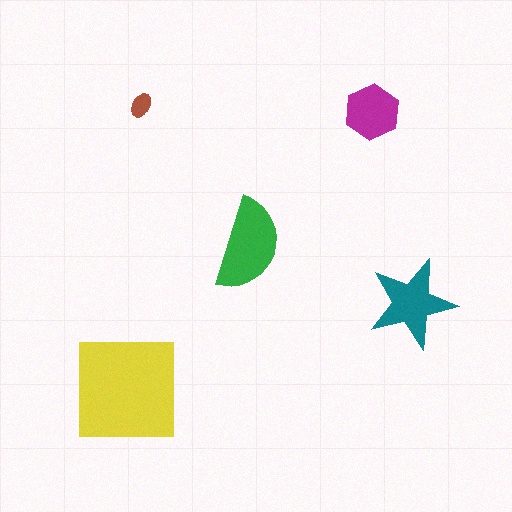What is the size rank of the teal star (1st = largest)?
3rd.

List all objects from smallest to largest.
The brown ellipse, the magenta hexagon, the teal star, the green semicircle, the yellow square.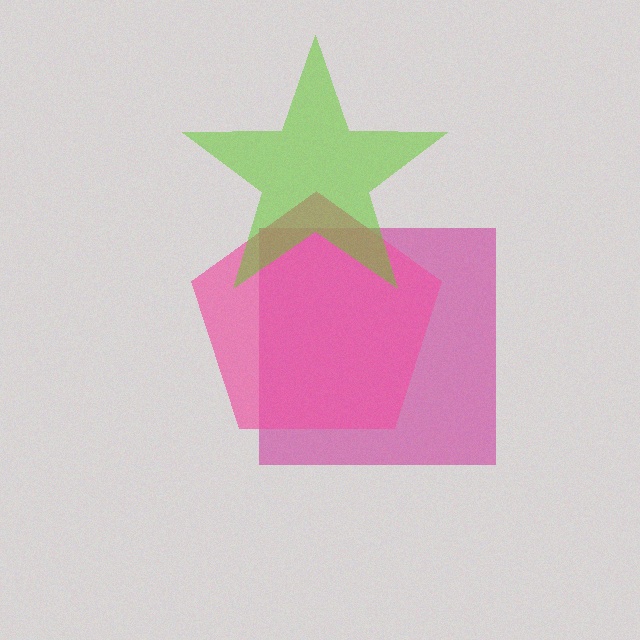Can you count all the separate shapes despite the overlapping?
Yes, there are 3 separate shapes.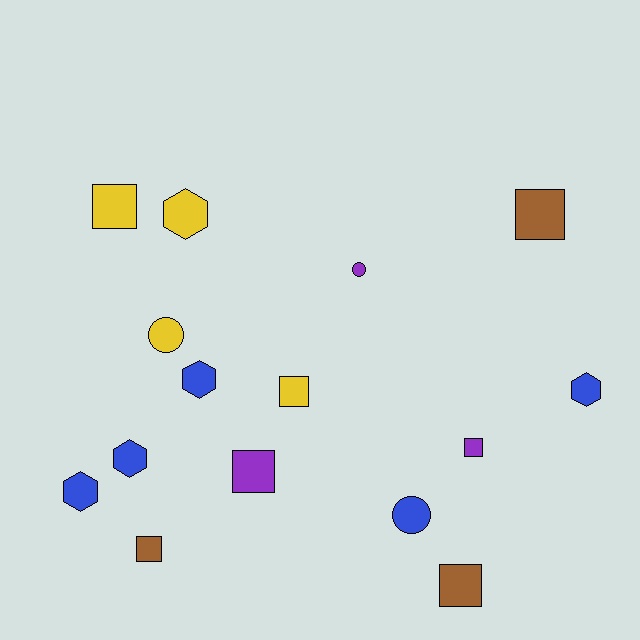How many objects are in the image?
There are 15 objects.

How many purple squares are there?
There are 2 purple squares.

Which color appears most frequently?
Blue, with 5 objects.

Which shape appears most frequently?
Square, with 7 objects.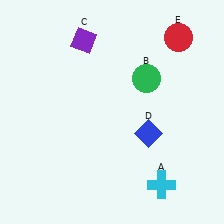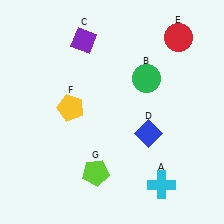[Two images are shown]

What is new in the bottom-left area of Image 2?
A lime pentagon (G) was added in the bottom-left area of Image 2.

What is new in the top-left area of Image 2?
A yellow pentagon (F) was added in the top-left area of Image 2.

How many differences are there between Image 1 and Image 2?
There are 2 differences between the two images.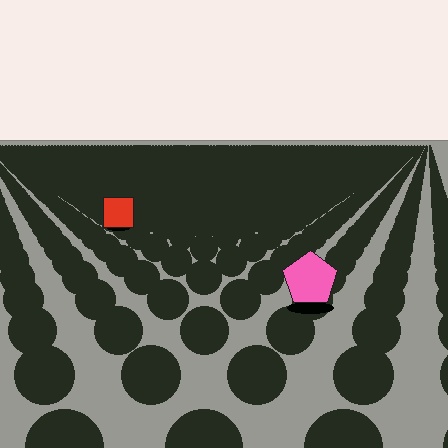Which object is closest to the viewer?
The pink pentagon is closest. The texture marks near it are larger and more spread out.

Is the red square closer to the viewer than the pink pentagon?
No. The pink pentagon is closer — you can tell from the texture gradient: the ground texture is coarser near it.